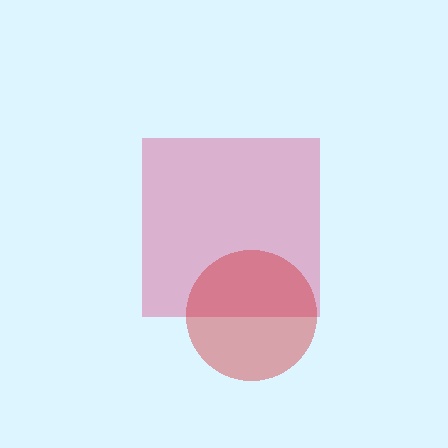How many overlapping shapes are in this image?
There are 2 overlapping shapes in the image.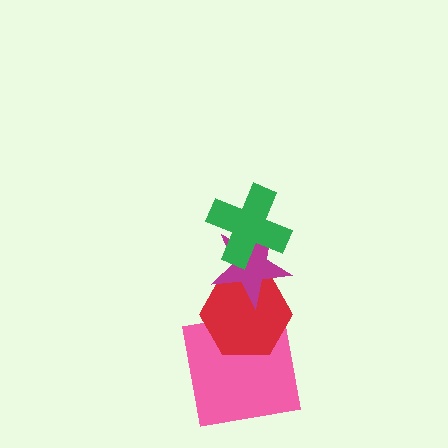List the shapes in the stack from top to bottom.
From top to bottom: the green cross, the magenta star, the red hexagon, the pink square.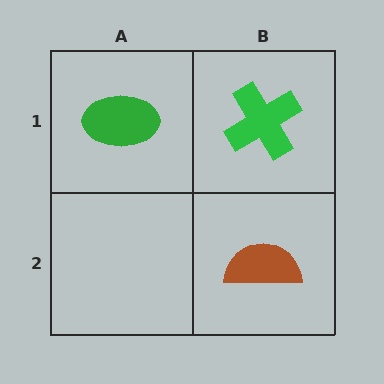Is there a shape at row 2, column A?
No, that cell is empty.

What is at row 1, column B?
A green cross.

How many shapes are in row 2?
1 shape.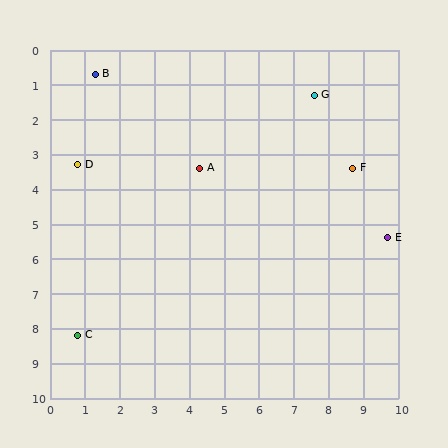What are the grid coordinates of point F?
Point F is at approximately (8.7, 3.4).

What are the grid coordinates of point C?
Point C is at approximately (0.8, 8.2).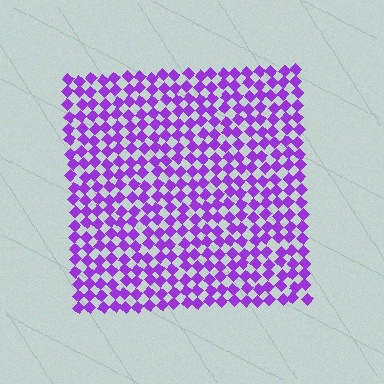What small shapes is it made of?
It is made of small diamonds.